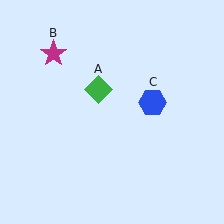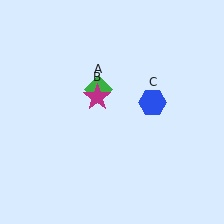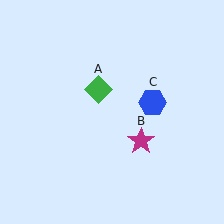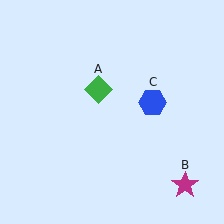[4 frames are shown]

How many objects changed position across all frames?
1 object changed position: magenta star (object B).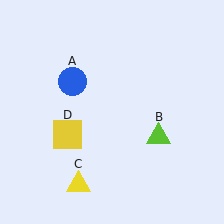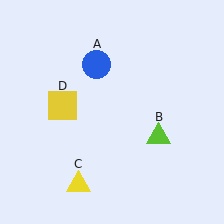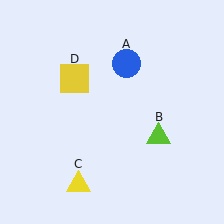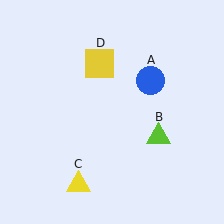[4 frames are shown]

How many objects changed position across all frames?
2 objects changed position: blue circle (object A), yellow square (object D).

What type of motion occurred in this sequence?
The blue circle (object A), yellow square (object D) rotated clockwise around the center of the scene.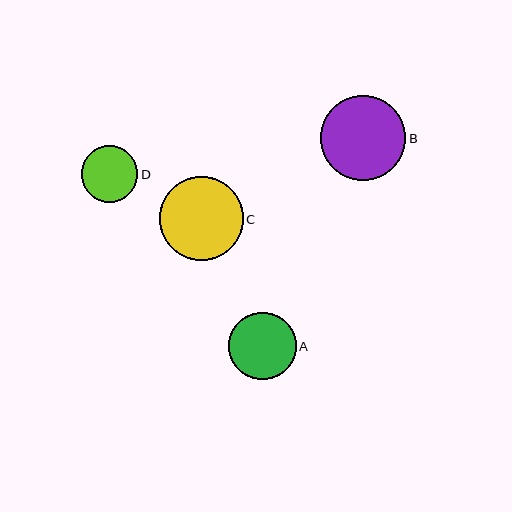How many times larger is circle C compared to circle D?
Circle C is approximately 1.5 times the size of circle D.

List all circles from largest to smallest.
From largest to smallest: B, C, A, D.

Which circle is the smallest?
Circle D is the smallest with a size of approximately 57 pixels.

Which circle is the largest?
Circle B is the largest with a size of approximately 85 pixels.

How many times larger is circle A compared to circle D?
Circle A is approximately 1.2 times the size of circle D.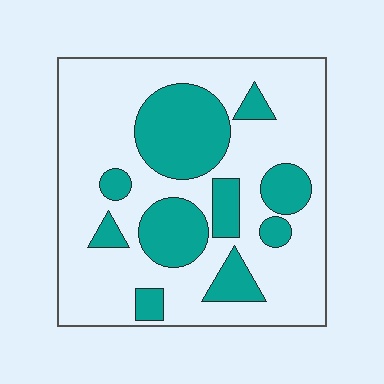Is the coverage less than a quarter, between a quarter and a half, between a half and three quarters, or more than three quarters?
Between a quarter and a half.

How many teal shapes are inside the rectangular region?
10.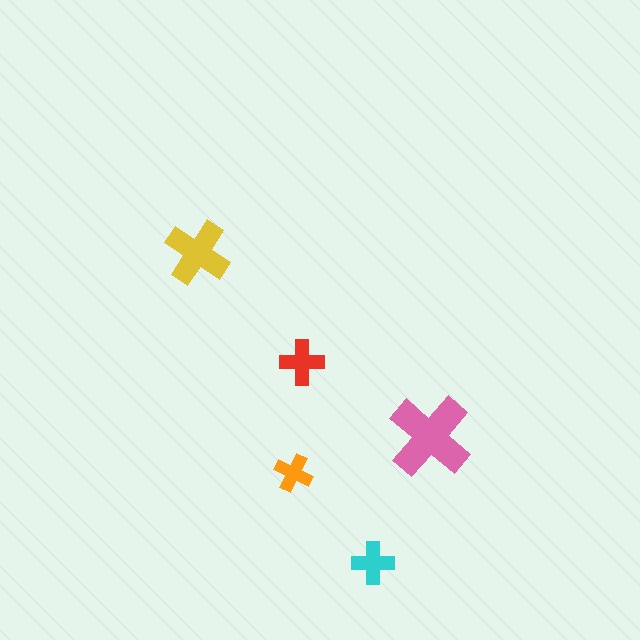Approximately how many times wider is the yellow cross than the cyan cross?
About 1.5 times wider.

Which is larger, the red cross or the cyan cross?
The red one.